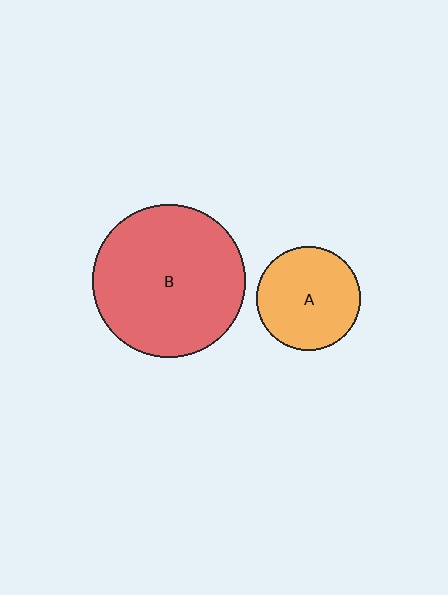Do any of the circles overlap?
No, none of the circles overlap.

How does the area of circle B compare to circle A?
Approximately 2.2 times.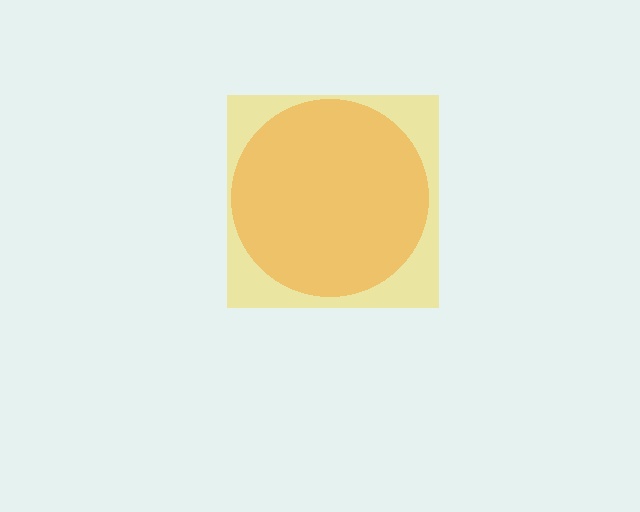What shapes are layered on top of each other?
The layered shapes are: a yellow square, an orange circle.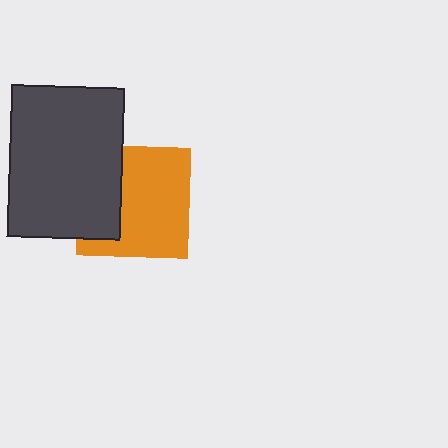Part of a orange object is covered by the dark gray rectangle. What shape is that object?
It is a square.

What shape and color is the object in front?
The object in front is a dark gray rectangle.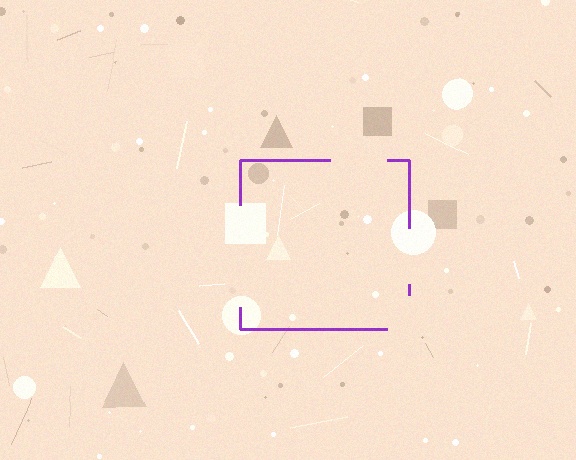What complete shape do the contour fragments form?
The contour fragments form a square.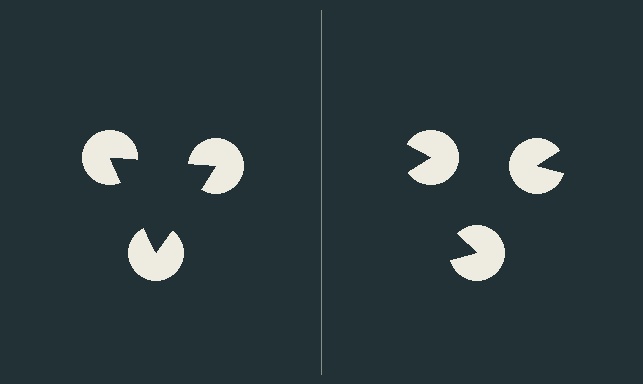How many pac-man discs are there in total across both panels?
6 — 3 on each side.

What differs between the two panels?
The pac-man discs are positioned identically on both sides; only the wedge orientations differ. On the left they align to a triangle; on the right they are misaligned.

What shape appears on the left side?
An illusory triangle.